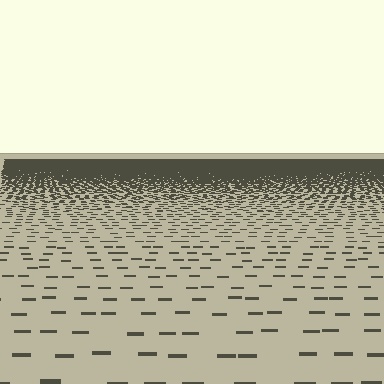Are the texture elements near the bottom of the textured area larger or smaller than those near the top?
Larger. Near the bottom, elements are closer to the viewer and appear at a bigger on-screen size.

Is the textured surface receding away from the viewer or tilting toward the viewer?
The surface is receding away from the viewer. Texture elements get smaller and denser toward the top.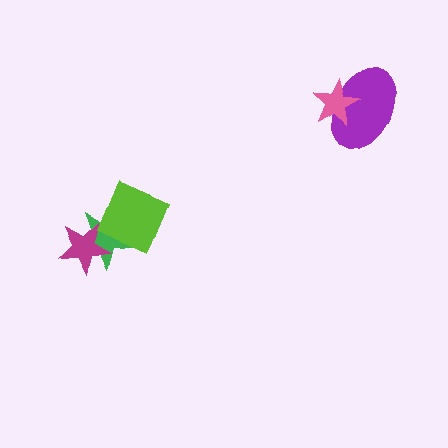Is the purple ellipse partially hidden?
Yes, it is partially covered by another shape.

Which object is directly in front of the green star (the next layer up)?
The magenta star is directly in front of the green star.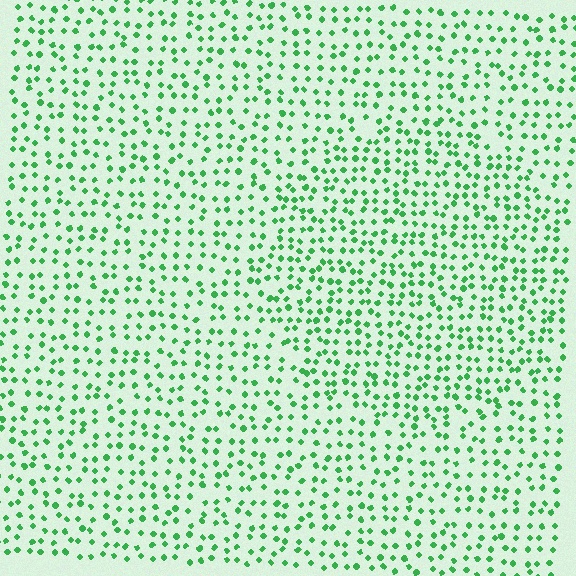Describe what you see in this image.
The image contains small green elements arranged at two different densities. A circle-shaped region is visible where the elements are more densely packed than the surrounding area.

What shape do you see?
I see a circle.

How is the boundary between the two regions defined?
The boundary is defined by a change in element density (approximately 1.4x ratio). All elements are the same color, size, and shape.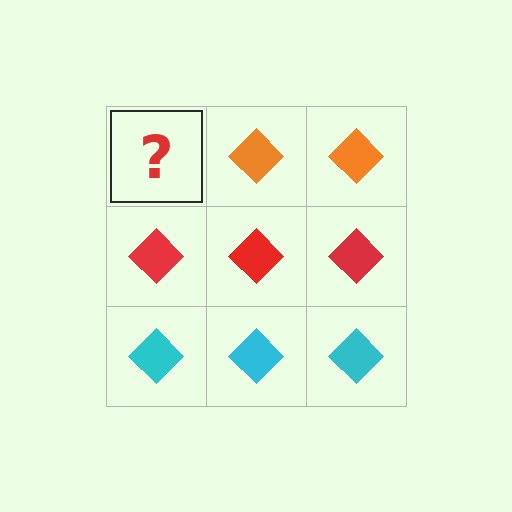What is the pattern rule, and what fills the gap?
The rule is that each row has a consistent color. The gap should be filled with an orange diamond.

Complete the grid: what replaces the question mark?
The question mark should be replaced with an orange diamond.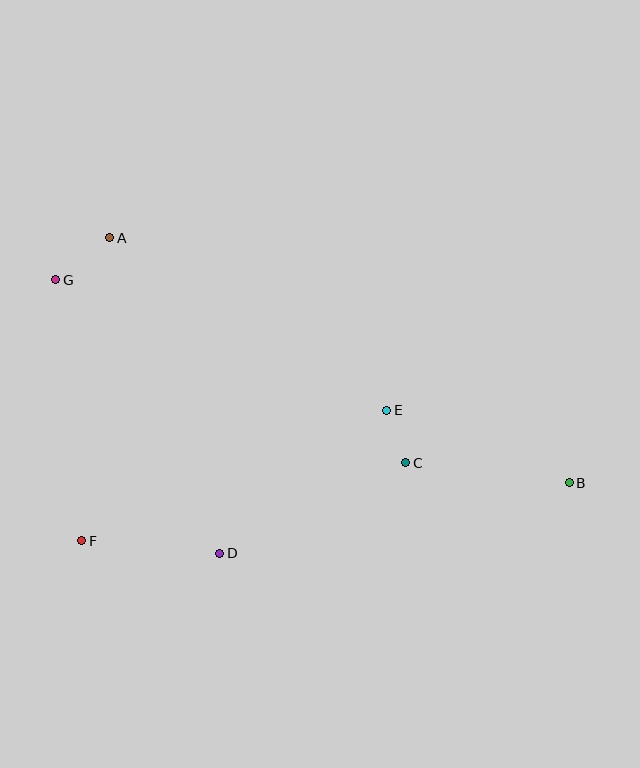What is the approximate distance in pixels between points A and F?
The distance between A and F is approximately 304 pixels.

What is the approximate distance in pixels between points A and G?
The distance between A and G is approximately 69 pixels.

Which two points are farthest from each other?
Points B and G are farthest from each other.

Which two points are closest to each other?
Points C and E are closest to each other.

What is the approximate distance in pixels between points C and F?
The distance between C and F is approximately 333 pixels.